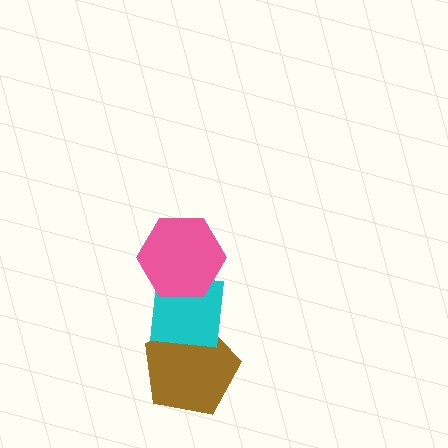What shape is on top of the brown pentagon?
The cyan square is on top of the brown pentagon.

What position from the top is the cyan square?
The cyan square is 2nd from the top.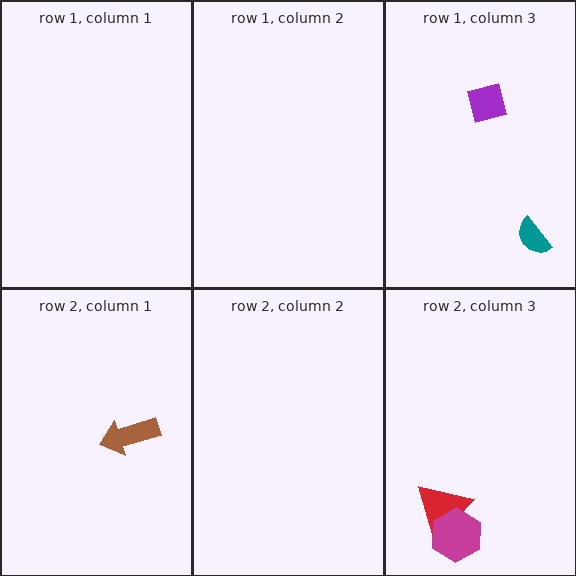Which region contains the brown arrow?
The row 2, column 1 region.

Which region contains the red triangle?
The row 2, column 3 region.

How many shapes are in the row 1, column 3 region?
2.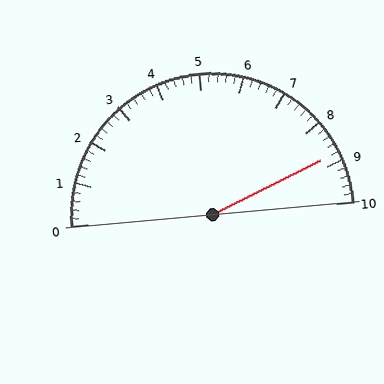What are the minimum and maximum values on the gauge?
The gauge ranges from 0 to 10.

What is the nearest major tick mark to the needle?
The nearest major tick mark is 9.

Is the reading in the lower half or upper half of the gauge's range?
The reading is in the upper half of the range (0 to 10).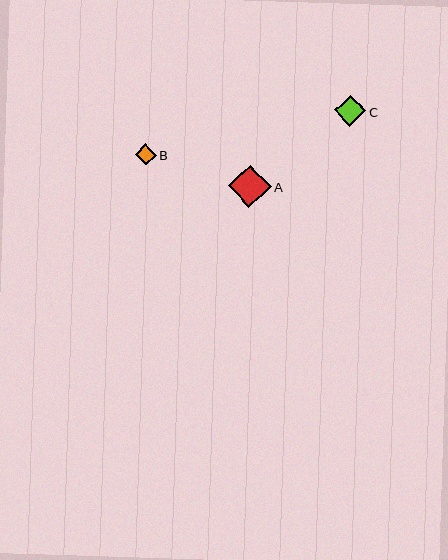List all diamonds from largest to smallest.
From largest to smallest: A, C, B.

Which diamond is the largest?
Diamond A is the largest with a size of approximately 42 pixels.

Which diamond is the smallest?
Diamond B is the smallest with a size of approximately 21 pixels.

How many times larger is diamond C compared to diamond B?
Diamond C is approximately 1.5 times the size of diamond B.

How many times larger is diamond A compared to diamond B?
Diamond A is approximately 2.0 times the size of diamond B.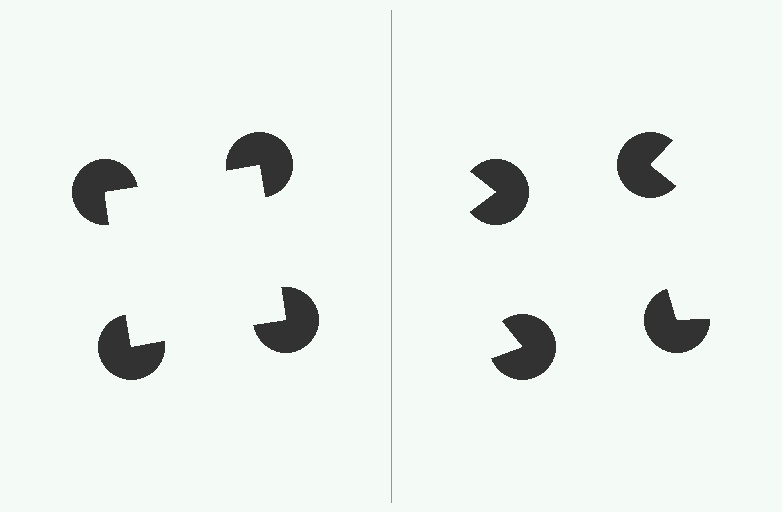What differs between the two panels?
The pac-man discs are positioned identically on both sides; only the wedge orientations differ. On the left they align to a square; on the right they are misaligned.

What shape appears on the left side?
An illusory square.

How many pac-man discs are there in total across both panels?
8 — 4 on each side.